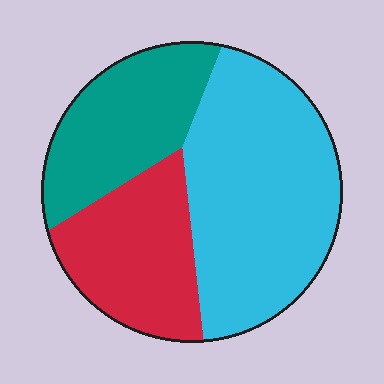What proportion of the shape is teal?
Teal covers 26% of the shape.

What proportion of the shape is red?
Red covers 26% of the shape.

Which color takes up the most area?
Cyan, at roughly 50%.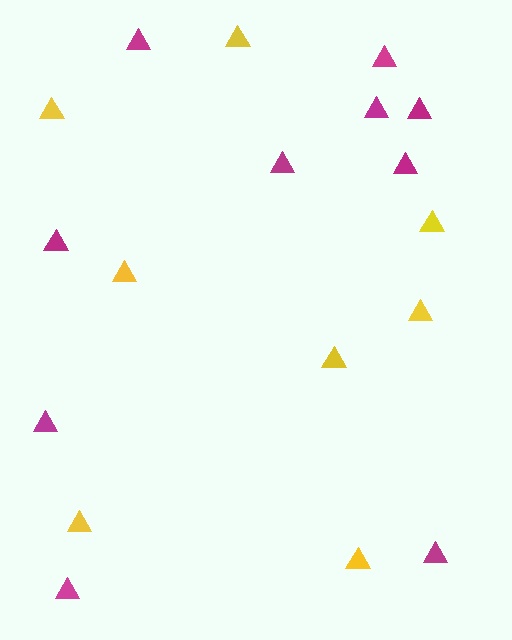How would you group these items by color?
There are 2 groups: one group of yellow triangles (8) and one group of magenta triangles (10).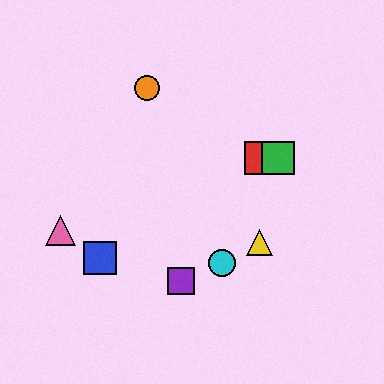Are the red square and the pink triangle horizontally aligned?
No, the red square is at y≈158 and the pink triangle is at y≈231.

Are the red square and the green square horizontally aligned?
Yes, both are at y≈158.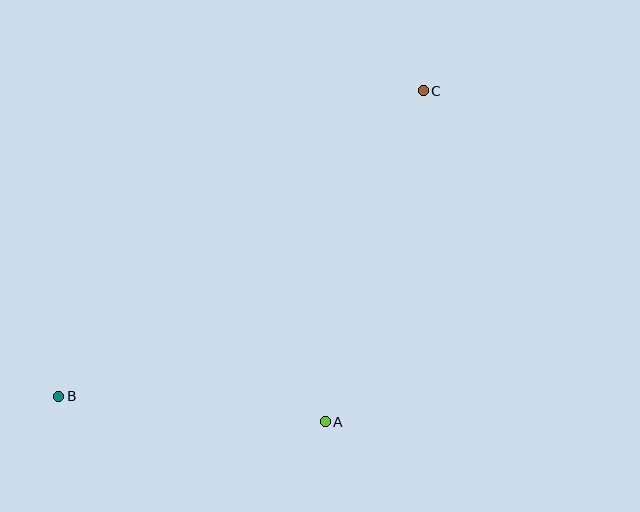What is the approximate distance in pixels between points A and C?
The distance between A and C is approximately 345 pixels.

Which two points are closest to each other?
Points A and B are closest to each other.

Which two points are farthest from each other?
Points B and C are farthest from each other.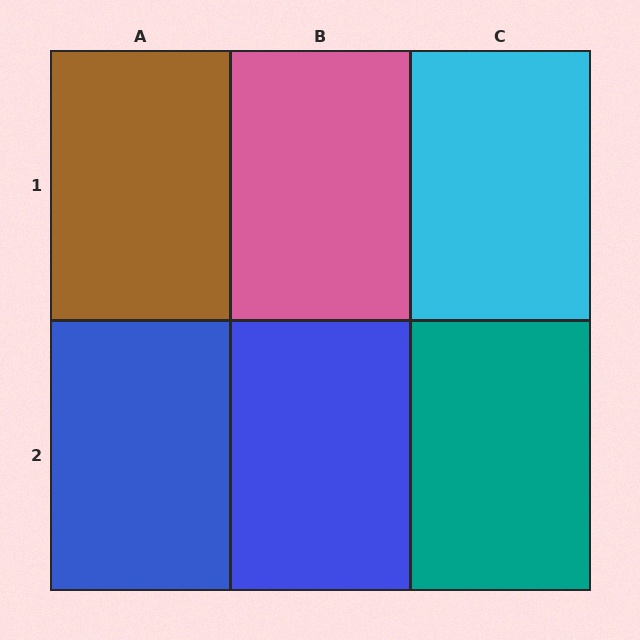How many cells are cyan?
1 cell is cyan.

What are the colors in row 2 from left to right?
Blue, blue, teal.